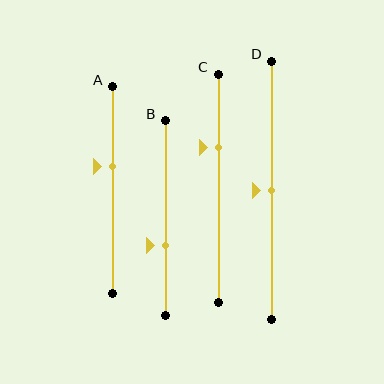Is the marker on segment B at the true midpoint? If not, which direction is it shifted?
No, the marker on segment B is shifted downward by about 14% of the segment length.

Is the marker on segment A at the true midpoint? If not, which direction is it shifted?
No, the marker on segment A is shifted upward by about 12% of the segment length.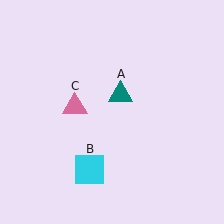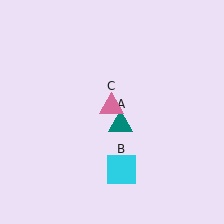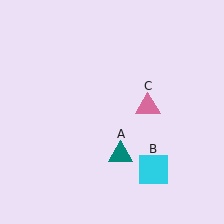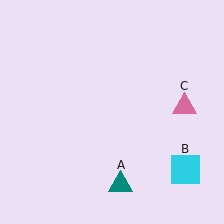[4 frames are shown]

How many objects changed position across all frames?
3 objects changed position: teal triangle (object A), cyan square (object B), pink triangle (object C).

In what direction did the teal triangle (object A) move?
The teal triangle (object A) moved down.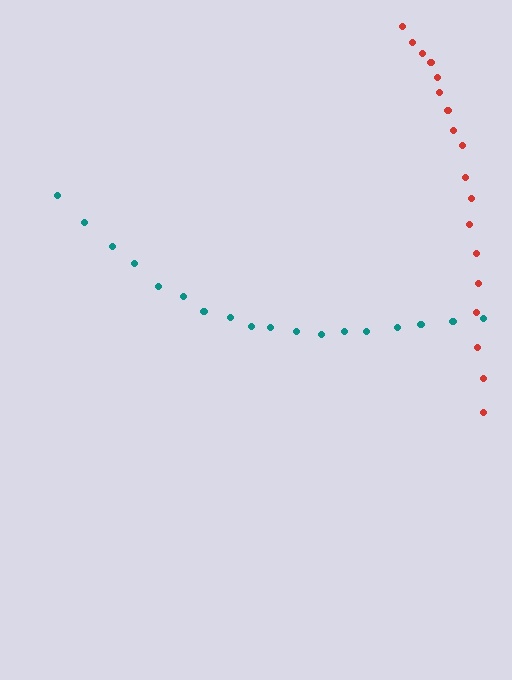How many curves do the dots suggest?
There are 2 distinct paths.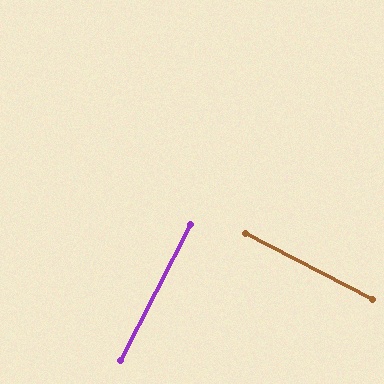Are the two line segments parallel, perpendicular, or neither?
Perpendicular — they meet at approximately 90°.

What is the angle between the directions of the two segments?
Approximately 90 degrees.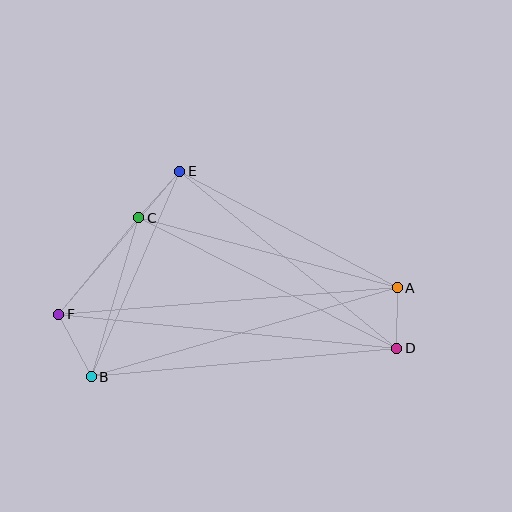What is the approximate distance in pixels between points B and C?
The distance between B and C is approximately 166 pixels.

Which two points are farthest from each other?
Points D and F are farthest from each other.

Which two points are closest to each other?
Points A and D are closest to each other.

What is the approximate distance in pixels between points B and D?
The distance between B and D is approximately 307 pixels.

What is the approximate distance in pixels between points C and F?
The distance between C and F is approximately 126 pixels.